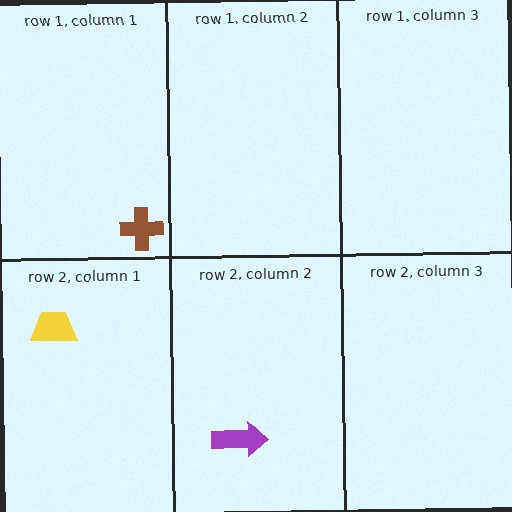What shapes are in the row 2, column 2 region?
The purple arrow.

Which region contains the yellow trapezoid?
The row 2, column 1 region.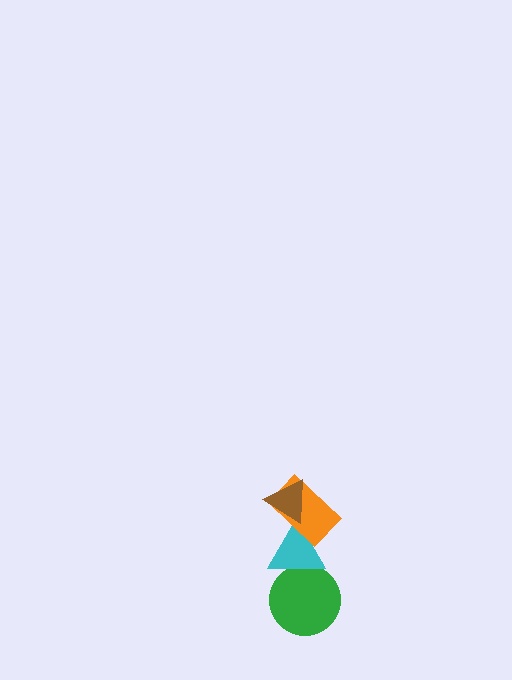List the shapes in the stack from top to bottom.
From top to bottom: the brown triangle, the orange rectangle, the cyan triangle, the green circle.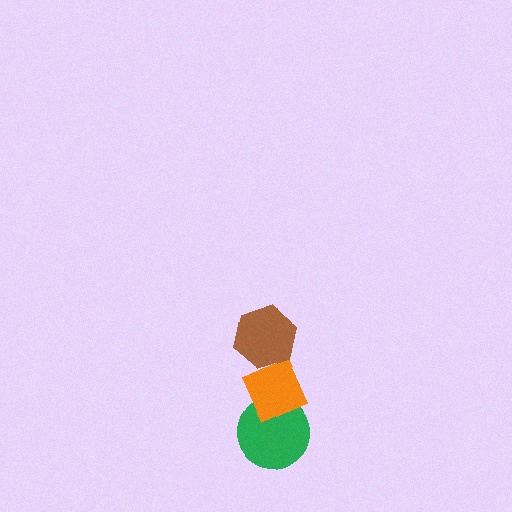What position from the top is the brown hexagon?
The brown hexagon is 1st from the top.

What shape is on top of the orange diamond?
The brown hexagon is on top of the orange diamond.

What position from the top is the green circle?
The green circle is 3rd from the top.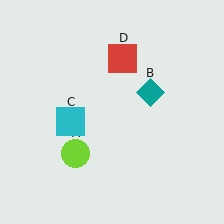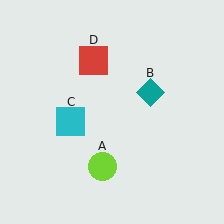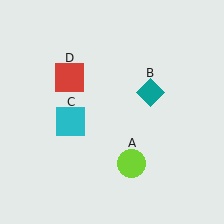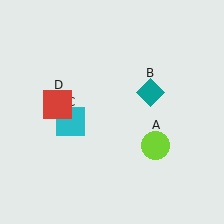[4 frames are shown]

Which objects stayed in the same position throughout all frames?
Teal diamond (object B) and cyan square (object C) remained stationary.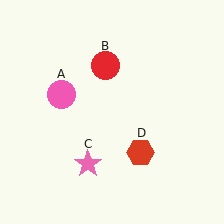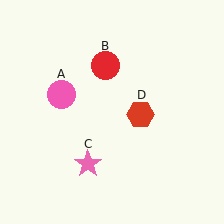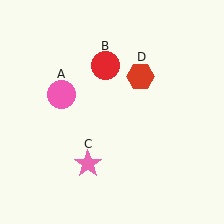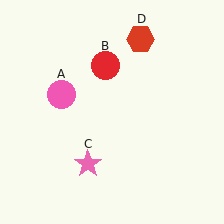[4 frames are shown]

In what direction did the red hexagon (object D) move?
The red hexagon (object D) moved up.